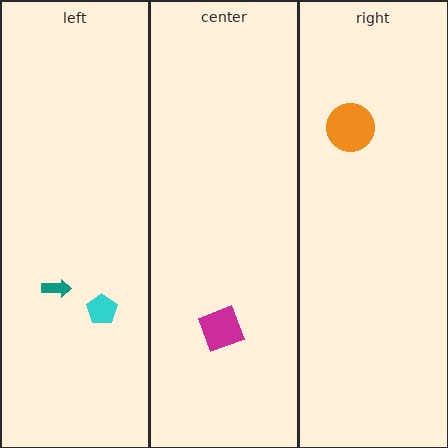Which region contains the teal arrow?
The left region.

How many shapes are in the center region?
1.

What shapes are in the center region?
The magenta square.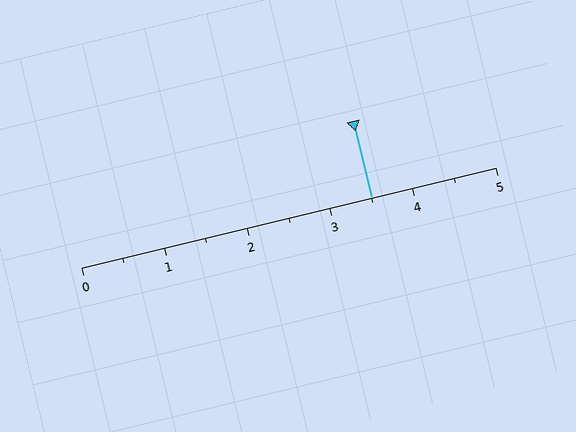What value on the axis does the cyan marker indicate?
The marker indicates approximately 3.5.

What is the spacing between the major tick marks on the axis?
The major ticks are spaced 1 apart.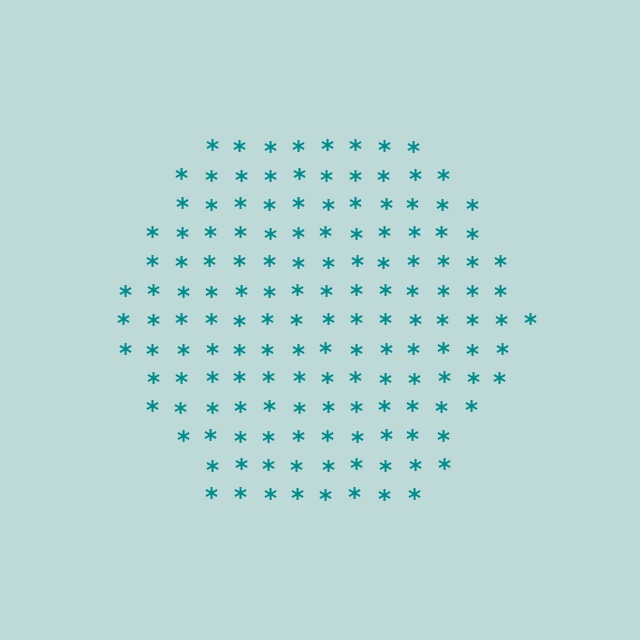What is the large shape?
The large shape is a hexagon.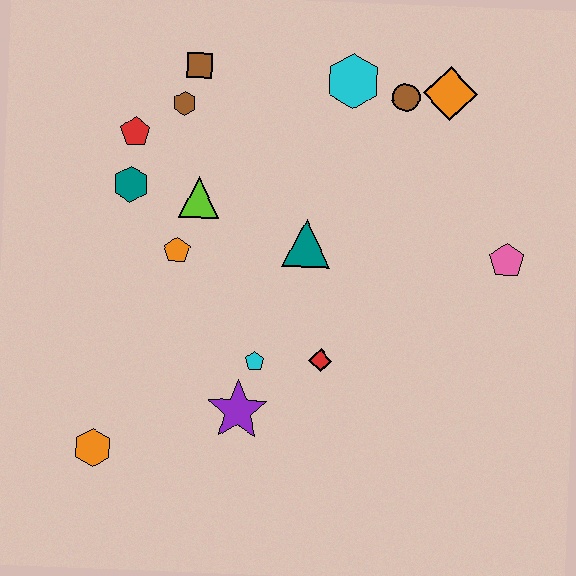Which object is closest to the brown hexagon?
The brown square is closest to the brown hexagon.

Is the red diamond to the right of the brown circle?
No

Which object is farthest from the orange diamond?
The orange hexagon is farthest from the orange diamond.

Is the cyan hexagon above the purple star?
Yes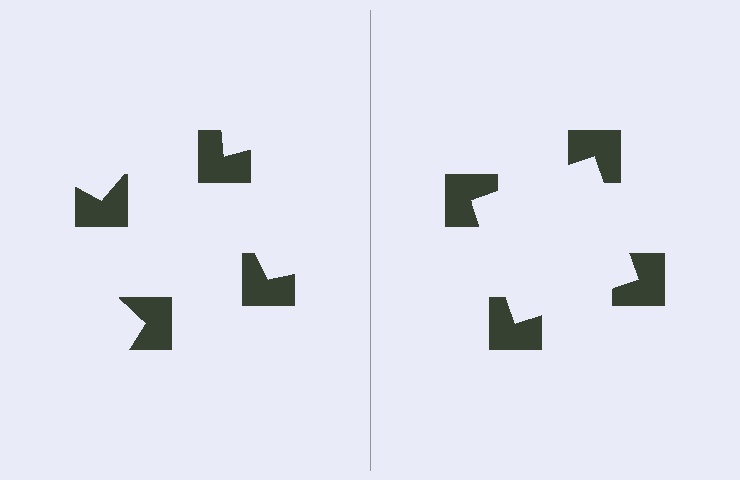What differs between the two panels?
The notched squares are positioned identically on both sides; only the wedge orientations differ. On the right they align to a square; on the left they are misaligned.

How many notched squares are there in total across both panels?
8 — 4 on each side.